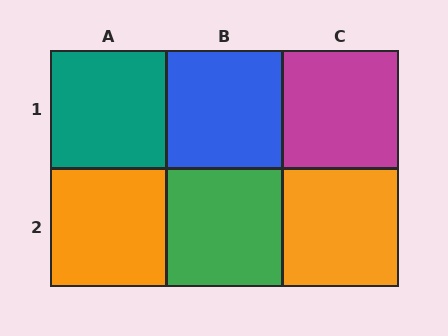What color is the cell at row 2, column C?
Orange.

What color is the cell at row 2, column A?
Orange.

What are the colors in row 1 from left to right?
Teal, blue, magenta.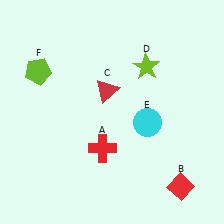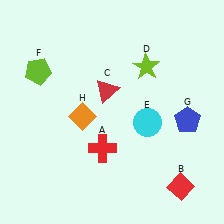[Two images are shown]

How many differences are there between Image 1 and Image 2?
There are 2 differences between the two images.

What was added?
A blue pentagon (G), an orange diamond (H) were added in Image 2.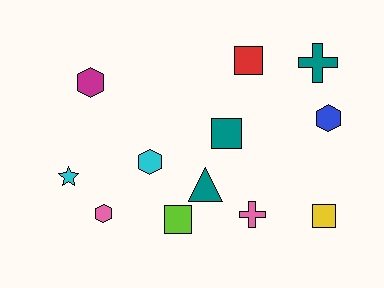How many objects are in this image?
There are 12 objects.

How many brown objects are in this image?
There are no brown objects.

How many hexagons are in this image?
There are 4 hexagons.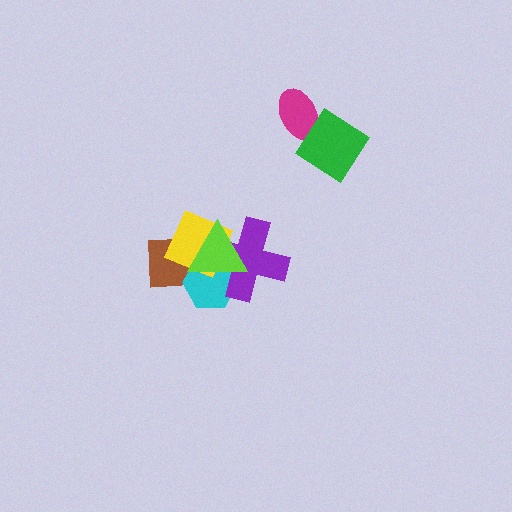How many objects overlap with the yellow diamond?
4 objects overlap with the yellow diamond.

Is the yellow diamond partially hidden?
Yes, it is partially covered by another shape.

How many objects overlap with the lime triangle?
4 objects overlap with the lime triangle.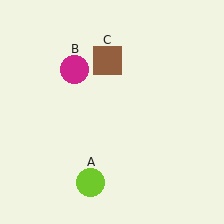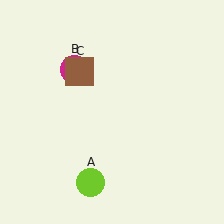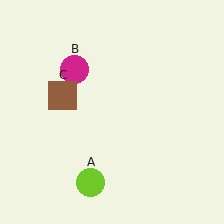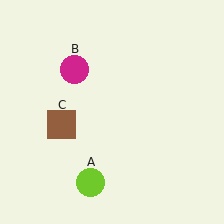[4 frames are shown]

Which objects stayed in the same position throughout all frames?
Lime circle (object A) and magenta circle (object B) remained stationary.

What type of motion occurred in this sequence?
The brown square (object C) rotated counterclockwise around the center of the scene.